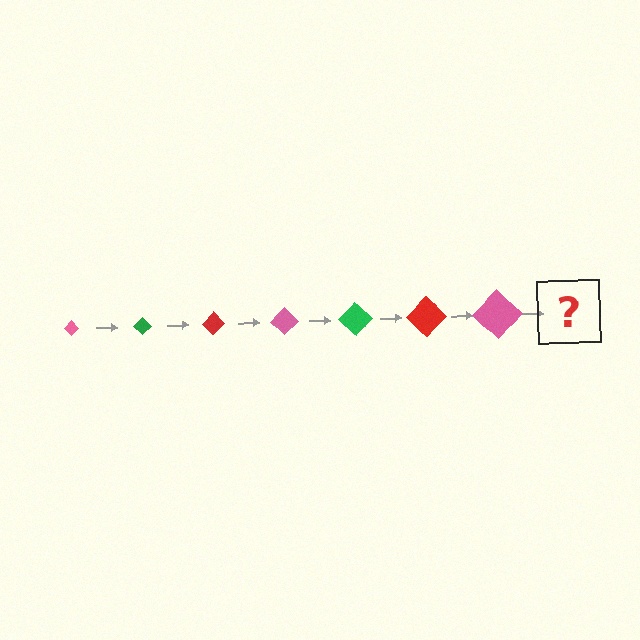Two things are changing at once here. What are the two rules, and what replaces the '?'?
The two rules are that the diamond grows larger each step and the color cycles through pink, green, and red. The '?' should be a green diamond, larger than the previous one.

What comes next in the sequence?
The next element should be a green diamond, larger than the previous one.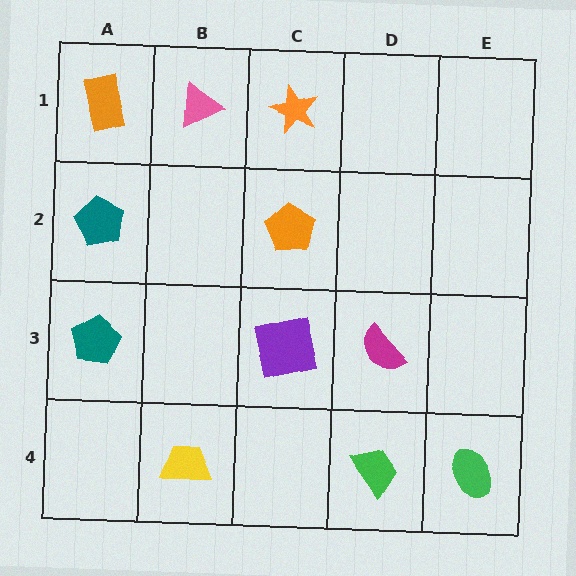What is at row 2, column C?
An orange pentagon.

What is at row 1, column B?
A pink triangle.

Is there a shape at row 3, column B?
No, that cell is empty.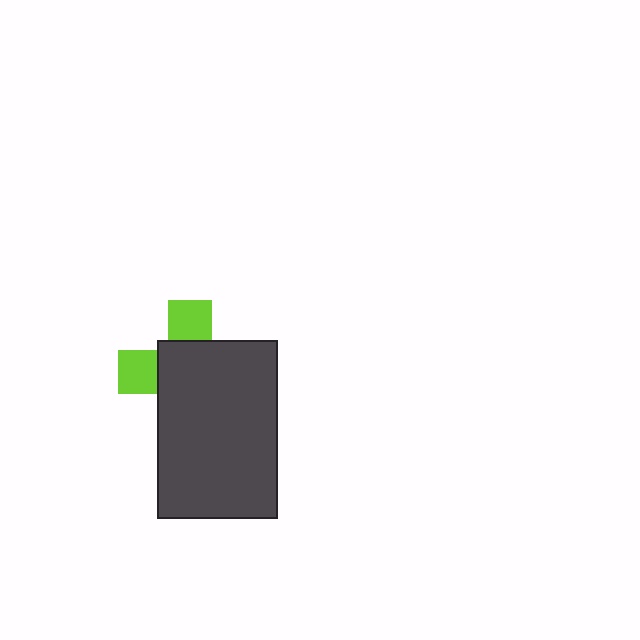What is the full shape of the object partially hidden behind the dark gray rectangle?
The partially hidden object is a lime cross.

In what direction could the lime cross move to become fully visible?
The lime cross could move toward the upper-left. That would shift it out from behind the dark gray rectangle entirely.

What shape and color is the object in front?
The object in front is a dark gray rectangle.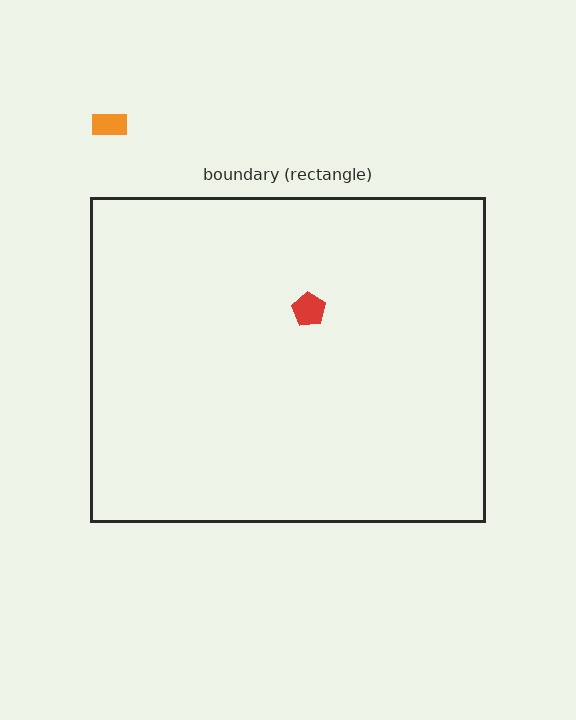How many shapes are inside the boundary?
1 inside, 1 outside.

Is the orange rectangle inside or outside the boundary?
Outside.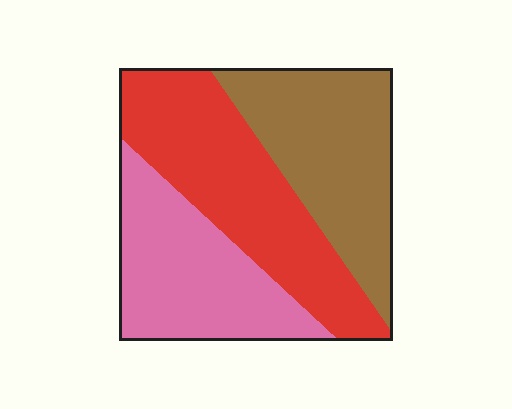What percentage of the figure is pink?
Pink covers around 30% of the figure.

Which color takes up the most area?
Red, at roughly 35%.